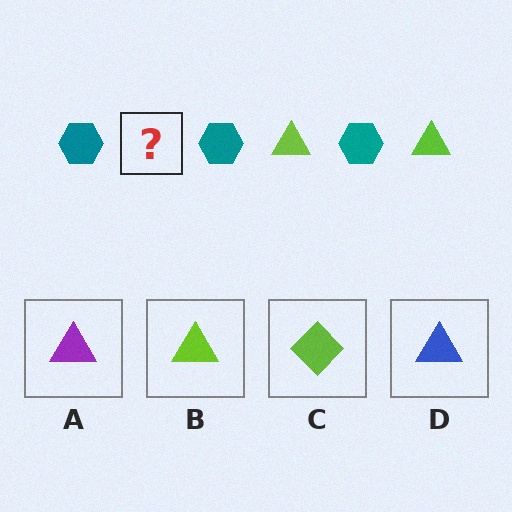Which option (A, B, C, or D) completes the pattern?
B.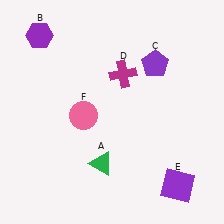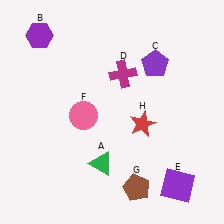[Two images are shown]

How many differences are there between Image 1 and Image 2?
There are 2 differences between the two images.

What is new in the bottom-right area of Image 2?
A brown pentagon (G) was added in the bottom-right area of Image 2.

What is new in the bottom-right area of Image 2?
A red star (H) was added in the bottom-right area of Image 2.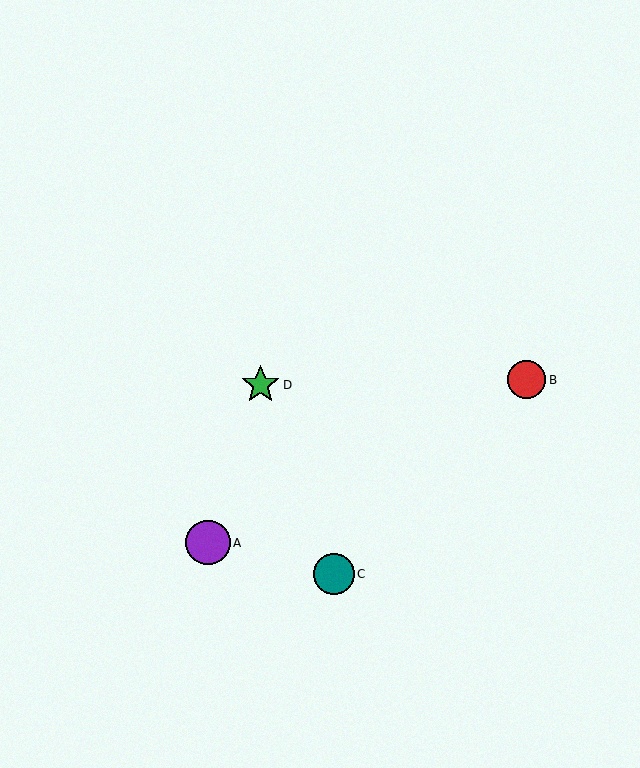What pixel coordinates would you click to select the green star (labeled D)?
Click at (261, 385) to select the green star D.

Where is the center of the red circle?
The center of the red circle is at (527, 380).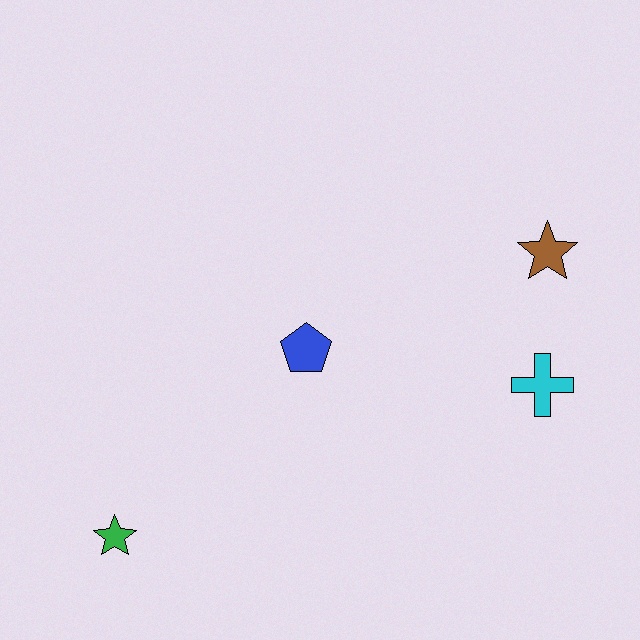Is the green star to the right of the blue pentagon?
No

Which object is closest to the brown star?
The cyan cross is closest to the brown star.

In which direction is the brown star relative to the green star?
The brown star is to the right of the green star.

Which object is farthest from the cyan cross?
The green star is farthest from the cyan cross.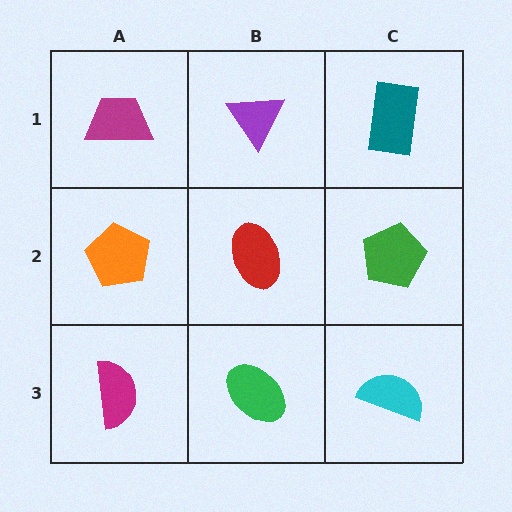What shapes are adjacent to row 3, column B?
A red ellipse (row 2, column B), a magenta semicircle (row 3, column A), a cyan semicircle (row 3, column C).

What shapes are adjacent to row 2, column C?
A teal rectangle (row 1, column C), a cyan semicircle (row 3, column C), a red ellipse (row 2, column B).